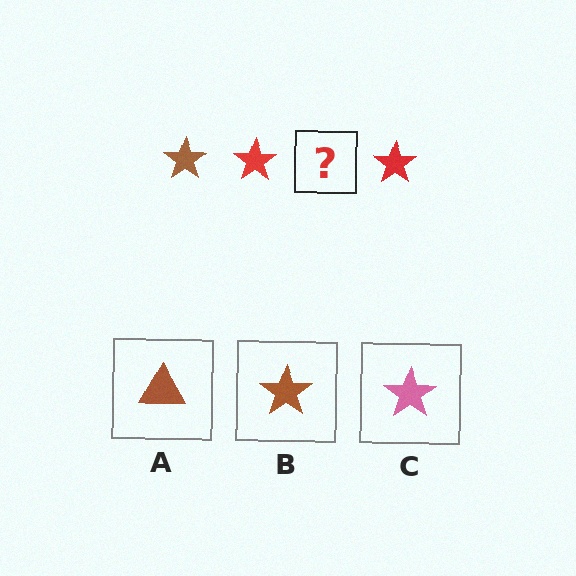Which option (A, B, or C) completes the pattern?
B.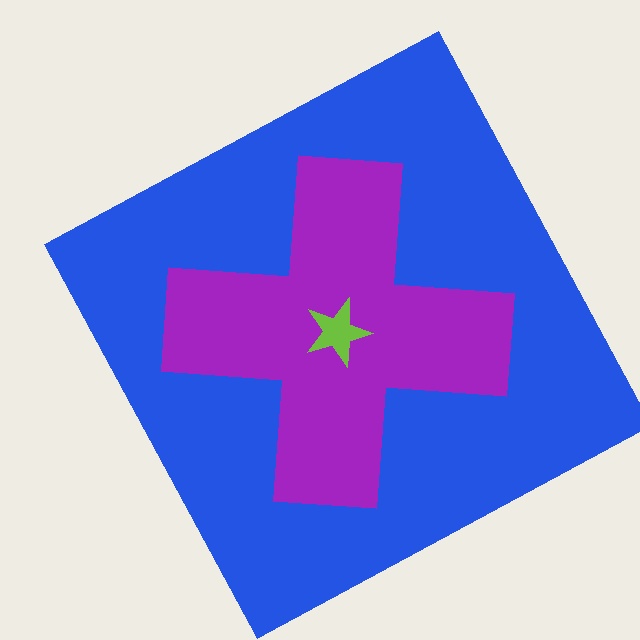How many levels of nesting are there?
3.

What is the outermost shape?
The blue square.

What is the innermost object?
The lime star.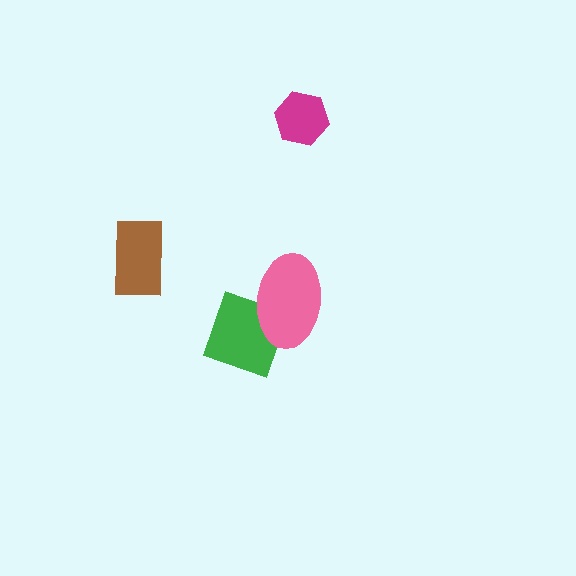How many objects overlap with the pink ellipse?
1 object overlaps with the pink ellipse.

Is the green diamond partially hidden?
Yes, it is partially covered by another shape.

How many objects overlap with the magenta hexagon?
0 objects overlap with the magenta hexagon.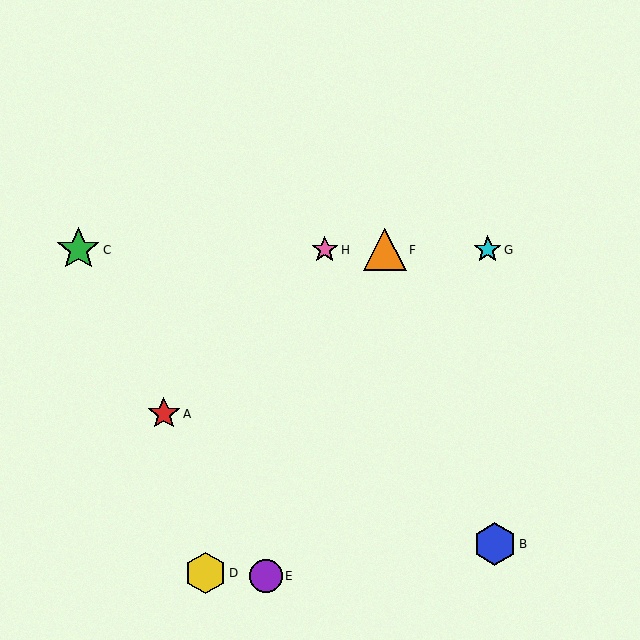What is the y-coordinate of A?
Object A is at y≈414.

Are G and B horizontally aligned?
No, G is at y≈250 and B is at y≈544.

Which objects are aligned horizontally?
Objects C, F, G, H are aligned horizontally.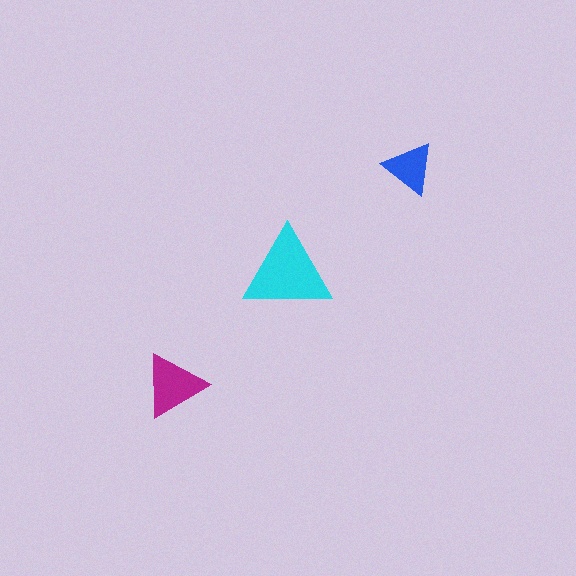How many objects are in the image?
There are 3 objects in the image.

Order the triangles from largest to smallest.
the cyan one, the magenta one, the blue one.